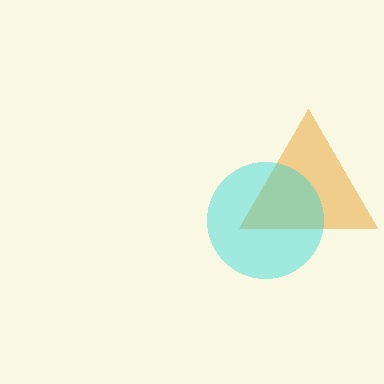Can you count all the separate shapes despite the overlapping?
Yes, there are 2 separate shapes.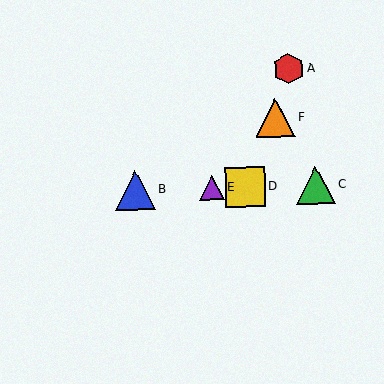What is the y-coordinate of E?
Object E is at y≈188.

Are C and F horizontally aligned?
No, C is at y≈185 and F is at y≈118.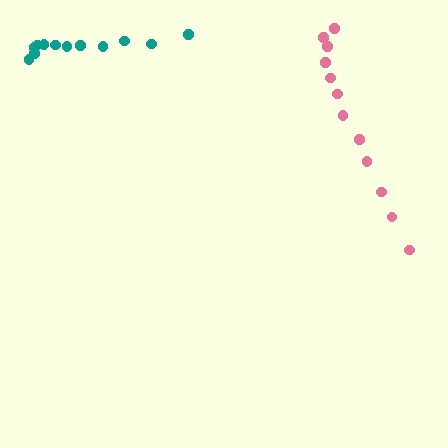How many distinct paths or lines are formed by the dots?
There are 2 distinct paths.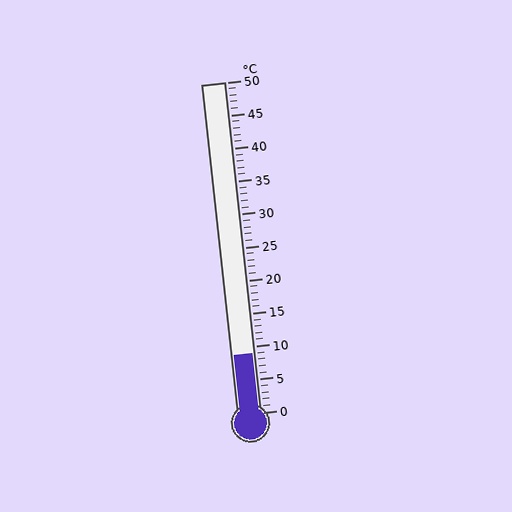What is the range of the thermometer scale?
The thermometer scale ranges from 0°C to 50°C.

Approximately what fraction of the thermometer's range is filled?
The thermometer is filled to approximately 20% of its range.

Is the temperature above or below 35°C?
The temperature is below 35°C.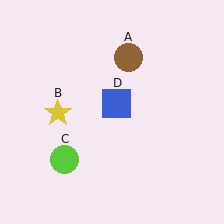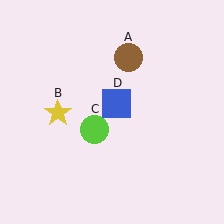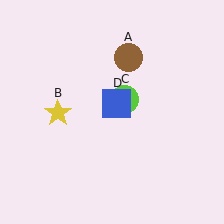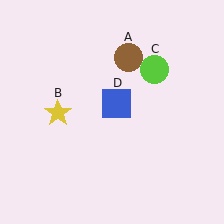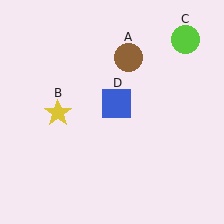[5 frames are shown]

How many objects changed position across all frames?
1 object changed position: lime circle (object C).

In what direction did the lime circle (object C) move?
The lime circle (object C) moved up and to the right.